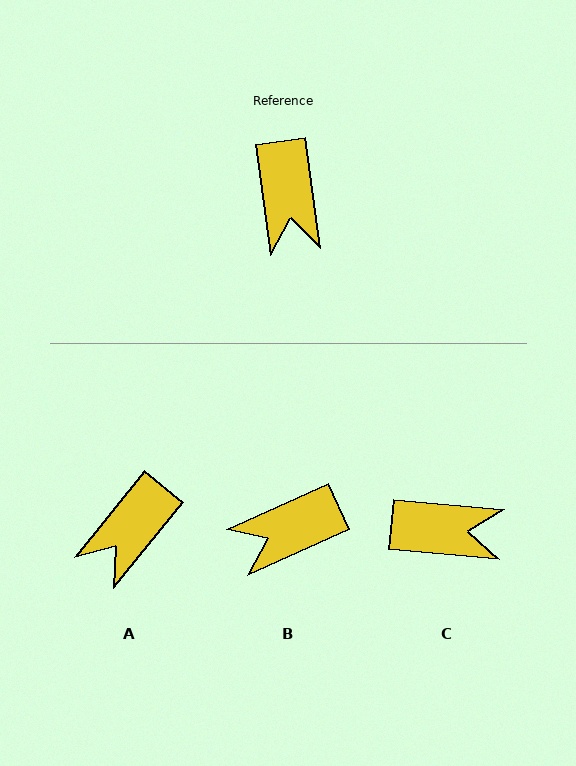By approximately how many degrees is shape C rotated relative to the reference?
Approximately 77 degrees counter-clockwise.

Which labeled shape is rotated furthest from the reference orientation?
C, about 77 degrees away.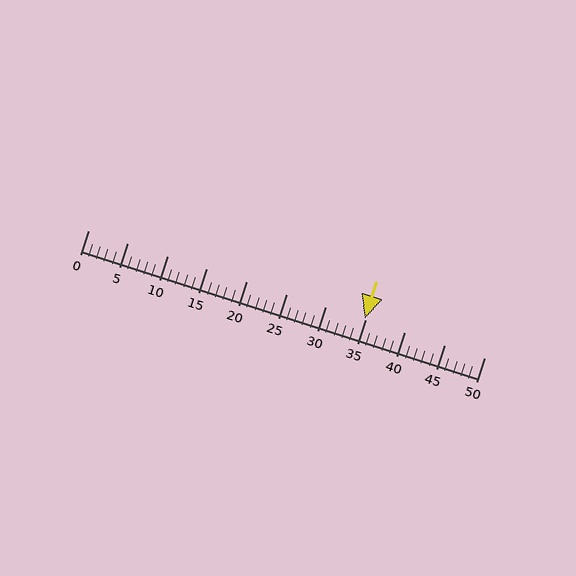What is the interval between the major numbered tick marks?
The major tick marks are spaced 5 units apart.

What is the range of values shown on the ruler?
The ruler shows values from 0 to 50.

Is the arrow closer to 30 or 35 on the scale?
The arrow is closer to 35.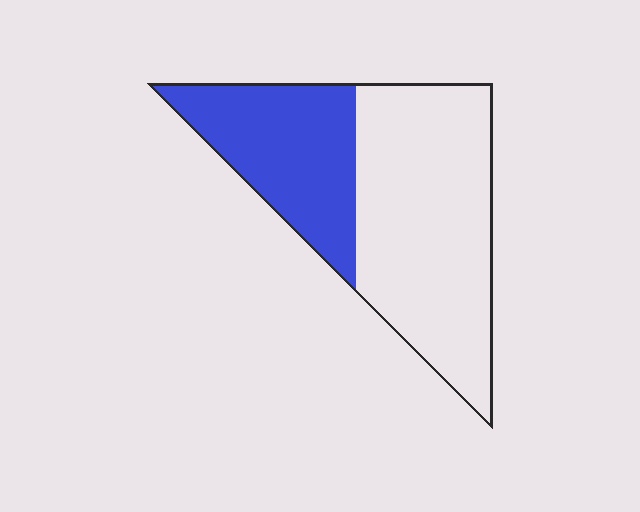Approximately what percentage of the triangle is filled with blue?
Approximately 35%.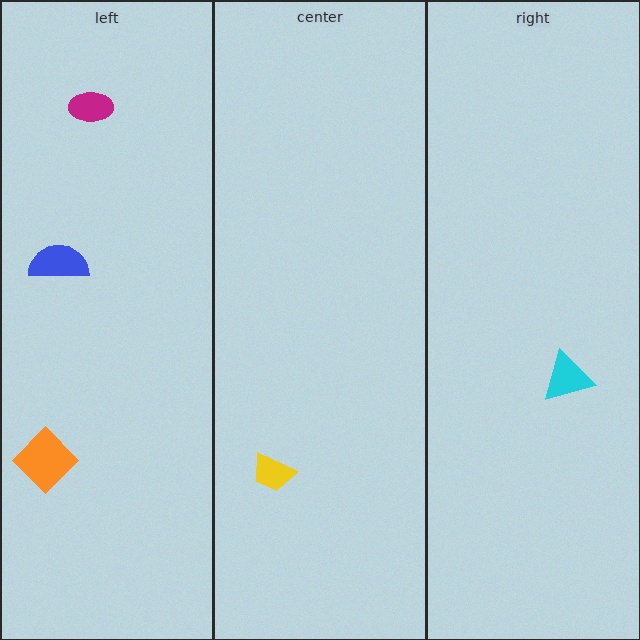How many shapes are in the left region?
3.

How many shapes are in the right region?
1.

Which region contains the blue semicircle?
The left region.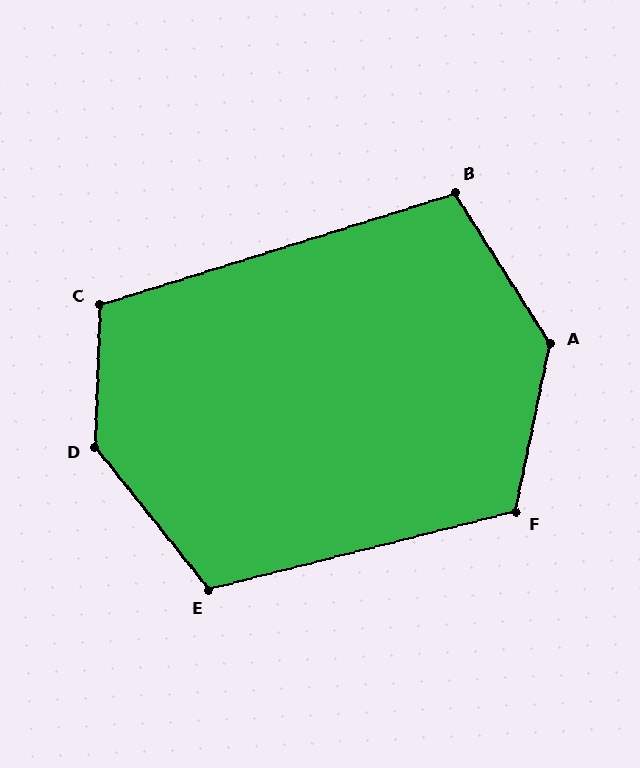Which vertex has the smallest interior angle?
B, at approximately 105 degrees.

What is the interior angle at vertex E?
Approximately 114 degrees (obtuse).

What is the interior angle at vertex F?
Approximately 116 degrees (obtuse).